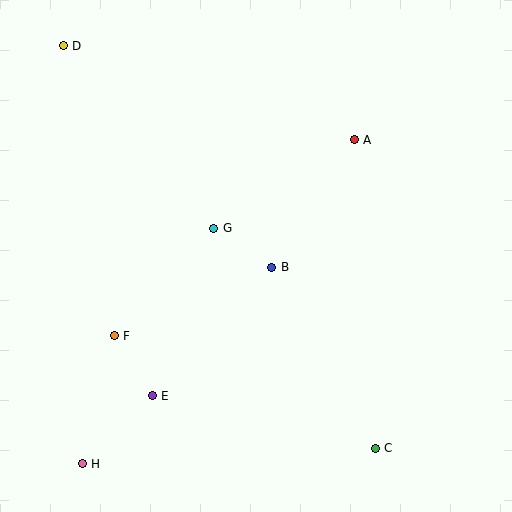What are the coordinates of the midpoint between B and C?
The midpoint between B and C is at (323, 358).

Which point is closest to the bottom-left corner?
Point H is closest to the bottom-left corner.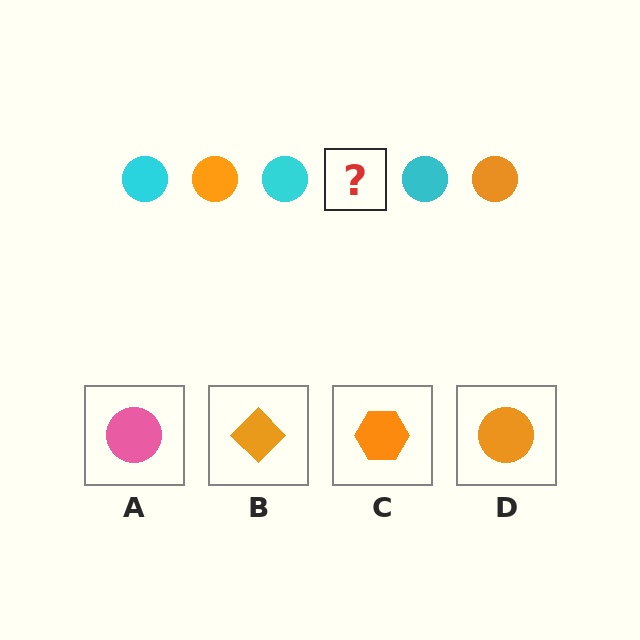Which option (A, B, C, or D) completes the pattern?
D.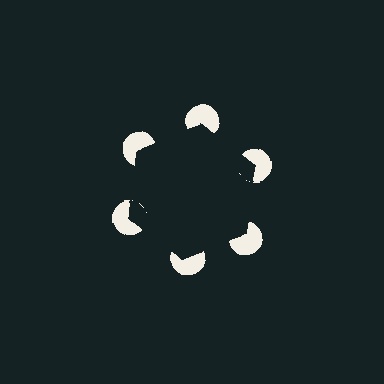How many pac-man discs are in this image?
There are 6 — one at each vertex of the illusory hexagon.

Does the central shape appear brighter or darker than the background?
It typically appears slightly darker than the background, even though no actual brightness change is drawn.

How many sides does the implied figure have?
6 sides.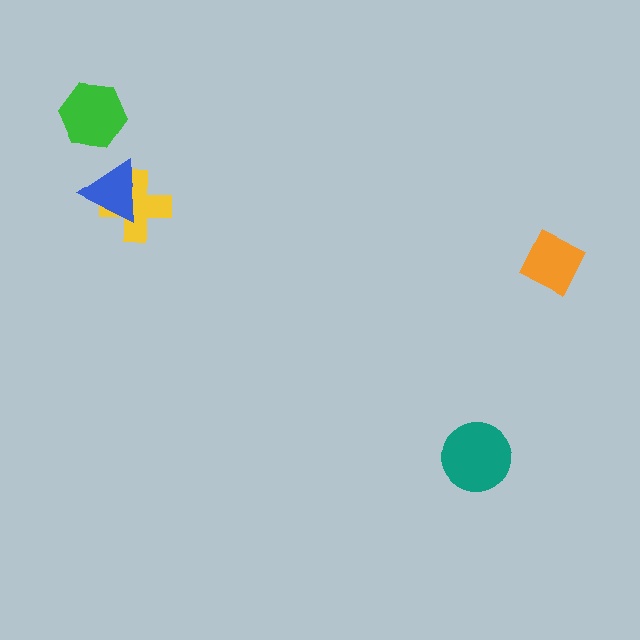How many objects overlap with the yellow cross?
1 object overlaps with the yellow cross.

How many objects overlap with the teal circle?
0 objects overlap with the teal circle.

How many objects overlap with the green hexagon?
0 objects overlap with the green hexagon.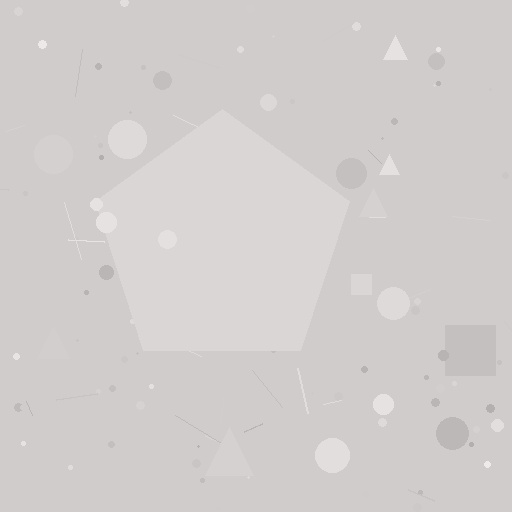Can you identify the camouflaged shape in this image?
The camouflaged shape is a pentagon.